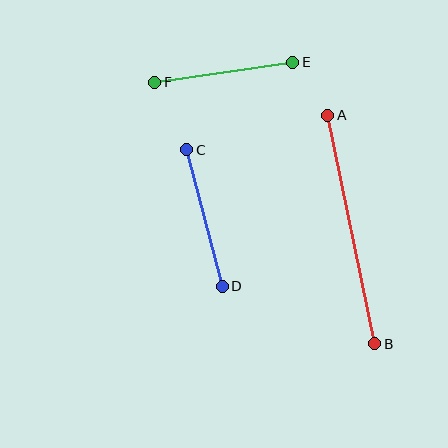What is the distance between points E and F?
The distance is approximately 140 pixels.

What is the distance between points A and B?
The distance is approximately 233 pixels.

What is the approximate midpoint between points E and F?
The midpoint is at approximately (224, 72) pixels.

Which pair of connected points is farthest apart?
Points A and B are farthest apart.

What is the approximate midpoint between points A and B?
The midpoint is at approximately (351, 229) pixels.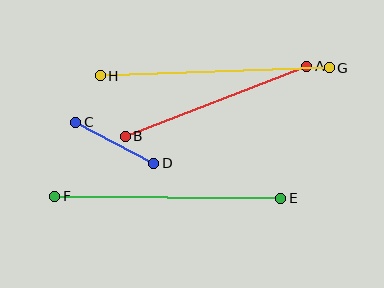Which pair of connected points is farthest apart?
Points G and H are farthest apart.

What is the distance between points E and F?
The distance is approximately 226 pixels.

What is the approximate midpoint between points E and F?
The midpoint is at approximately (168, 197) pixels.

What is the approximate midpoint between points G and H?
The midpoint is at approximately (215, 72) pixels.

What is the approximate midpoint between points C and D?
The midpoint is at approximately (115, 143) pixels.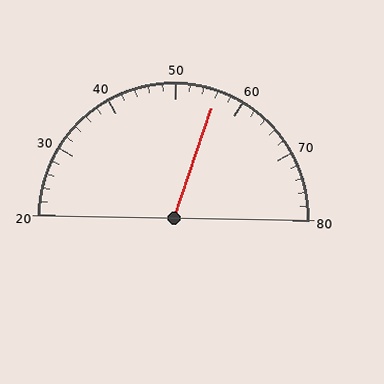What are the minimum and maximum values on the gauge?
The gauge ranges from 20 to 80.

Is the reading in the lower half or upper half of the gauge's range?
The reading is in the upper half of the range (20 to 80).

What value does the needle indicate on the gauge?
The needle indicates approximately 56.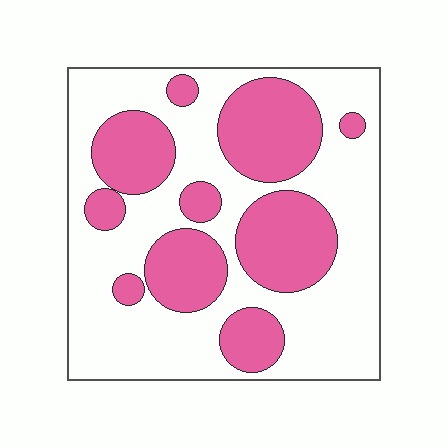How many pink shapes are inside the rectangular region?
10.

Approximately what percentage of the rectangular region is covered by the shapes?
Approximately 35%.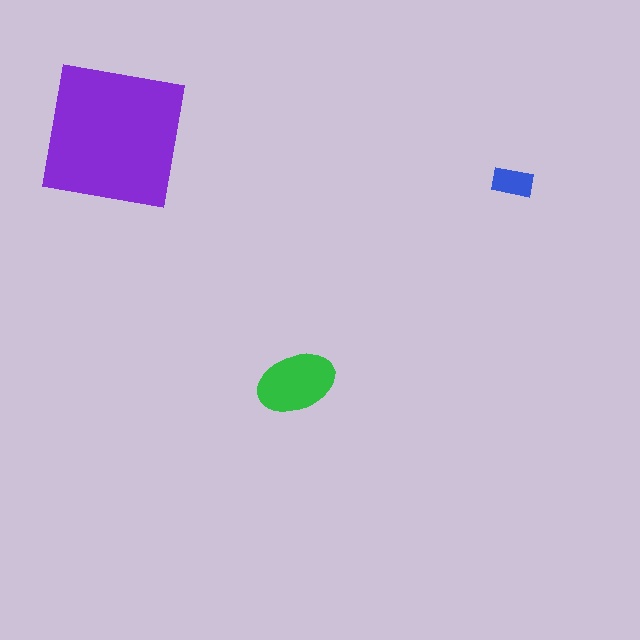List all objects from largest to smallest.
The purple square, the green ellipse, the blue rectangle.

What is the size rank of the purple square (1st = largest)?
1st.